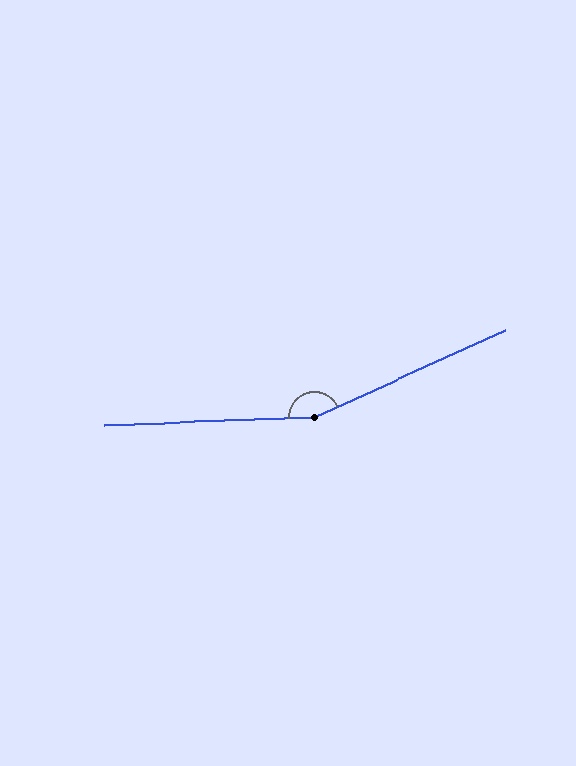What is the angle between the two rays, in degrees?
Approximately 157 degrees.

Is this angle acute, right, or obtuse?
It is obtuse.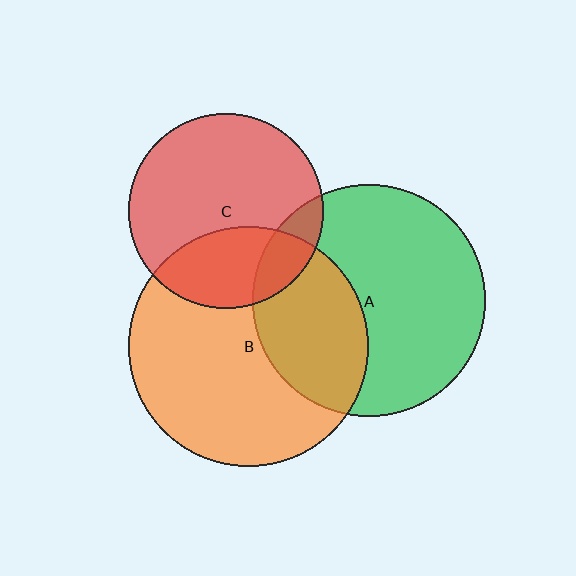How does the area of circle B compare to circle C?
Approximately 1.5 times.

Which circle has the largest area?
Circle B (orange).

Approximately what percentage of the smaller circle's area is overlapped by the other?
Approximately 35%.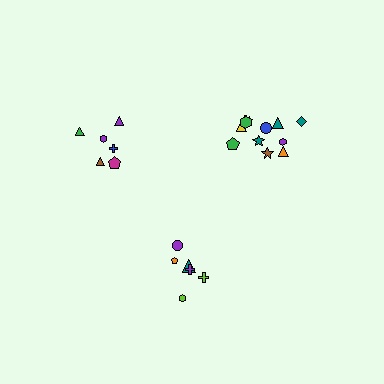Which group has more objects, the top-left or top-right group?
The top-right group.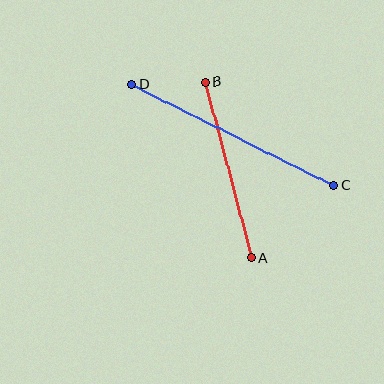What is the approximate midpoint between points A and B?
The midpoint is at approximately (228, 170) pixels.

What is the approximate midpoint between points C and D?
The midpoint is at approximately (233, 135) pixels.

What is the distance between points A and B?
The distance is approximately 182 pixels.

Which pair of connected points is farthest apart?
Points C and D are farthest apart.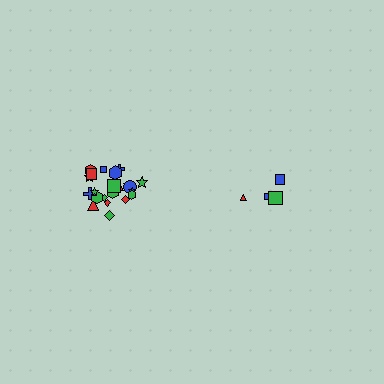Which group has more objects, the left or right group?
The left group.